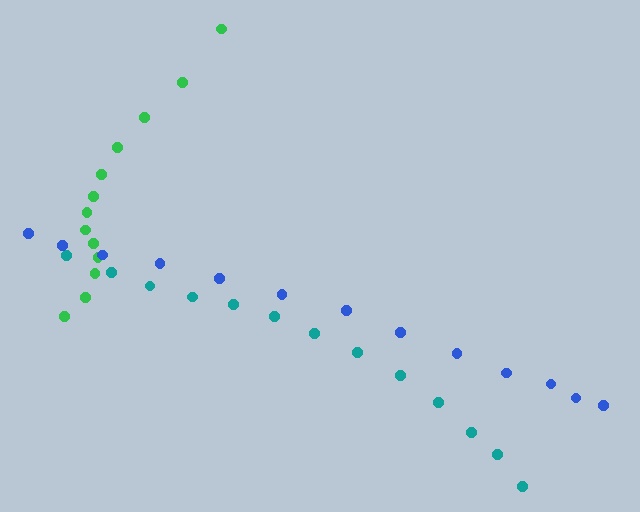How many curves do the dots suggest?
There are 3 distinct paths.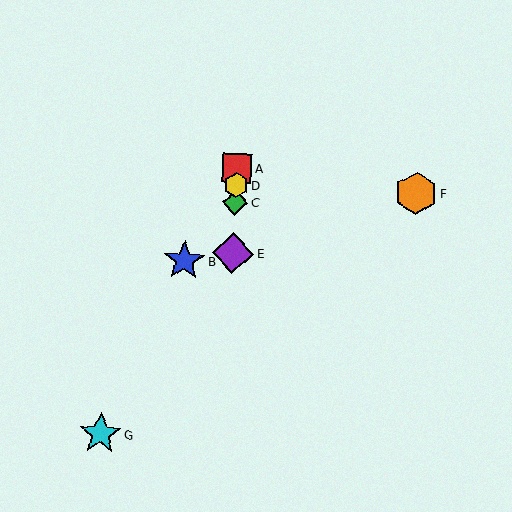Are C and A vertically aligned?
Yes, both are at x≈235.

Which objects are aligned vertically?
Objects A, C, D, E are aligned vertically.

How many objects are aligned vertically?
4 objects (A, C, D, E) are aligned vertically.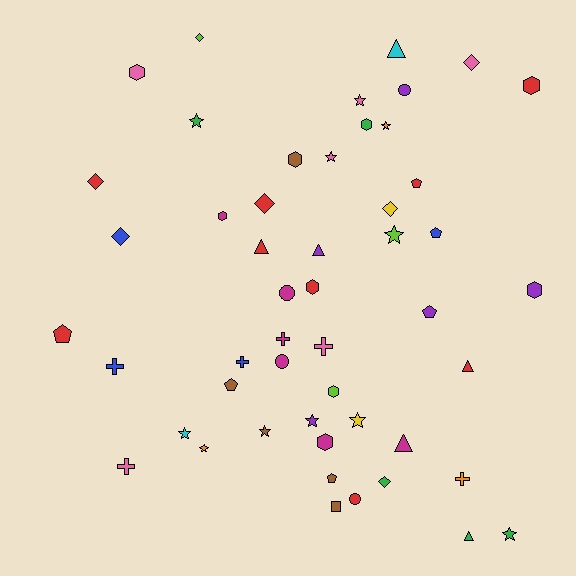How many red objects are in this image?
There are 9 red objects.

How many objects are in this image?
There are 50 objects.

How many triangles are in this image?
There are 6 triangles.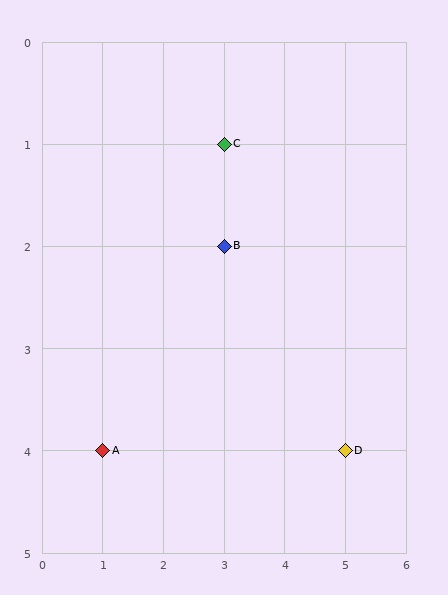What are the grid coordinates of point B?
Point B is at grid coordinates (3, 2).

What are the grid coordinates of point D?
Point D is at grid coordinates (5, 4).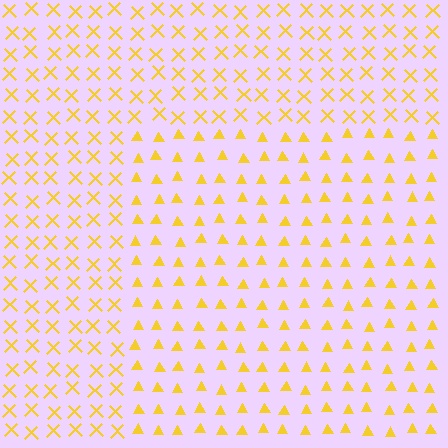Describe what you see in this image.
The image is filled with small yellow elements arranged in a uniform grid. A rectangle-shaped region contains triangles, while the surrounding area contains X marks. The boundary is defined purely by the change in element shape.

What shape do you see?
I see a rectangle.